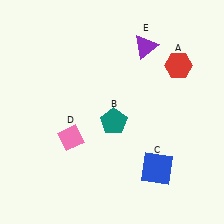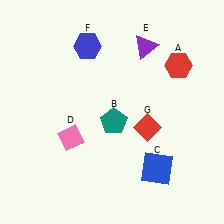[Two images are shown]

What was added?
A blue hexagon (F), a red diamond (G) were added in Image 2.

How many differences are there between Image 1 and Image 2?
There are 2 differences between the two images.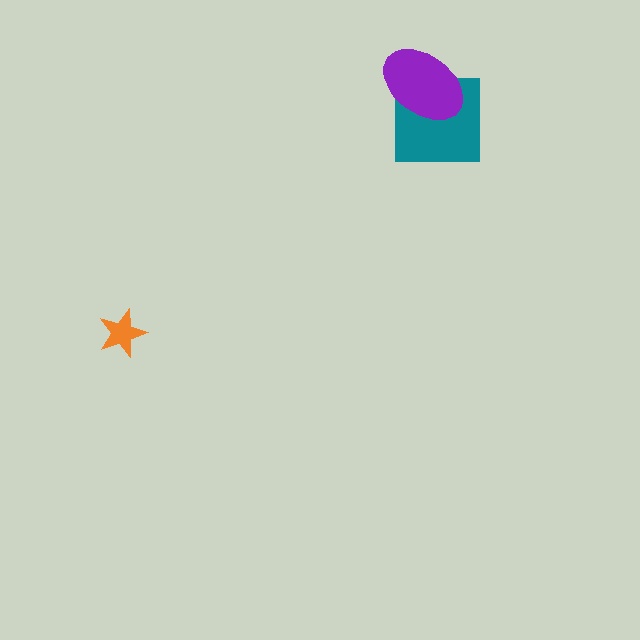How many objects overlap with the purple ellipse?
1 object overlaps with the purple ellipse.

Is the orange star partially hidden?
No, no other shape covers it.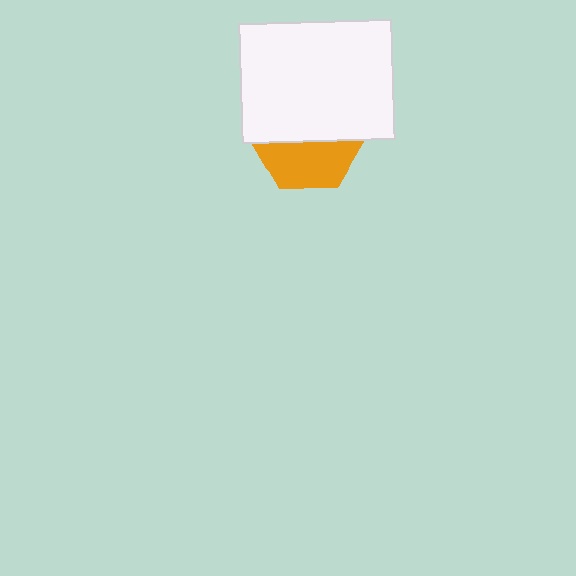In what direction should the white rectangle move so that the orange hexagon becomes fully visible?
The white rectangle should move up. That is the shortest direction to clear the overlap and leave the orange hexagon fully visible.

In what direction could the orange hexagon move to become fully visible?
The orange hexagon could move down. That would shift it out from behind the white rectangle entirely.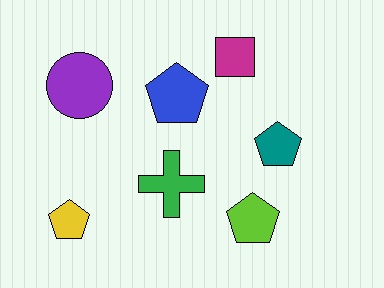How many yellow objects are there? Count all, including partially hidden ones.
There is 1 yellow object.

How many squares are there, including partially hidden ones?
There is 1 square.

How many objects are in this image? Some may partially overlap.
There are 7 objects.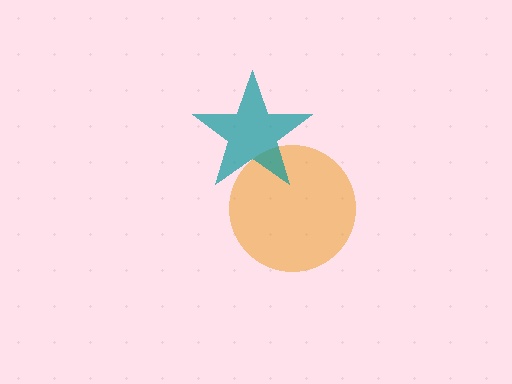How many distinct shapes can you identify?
There are 2 distinct shapes: an orange circle, a teal star.